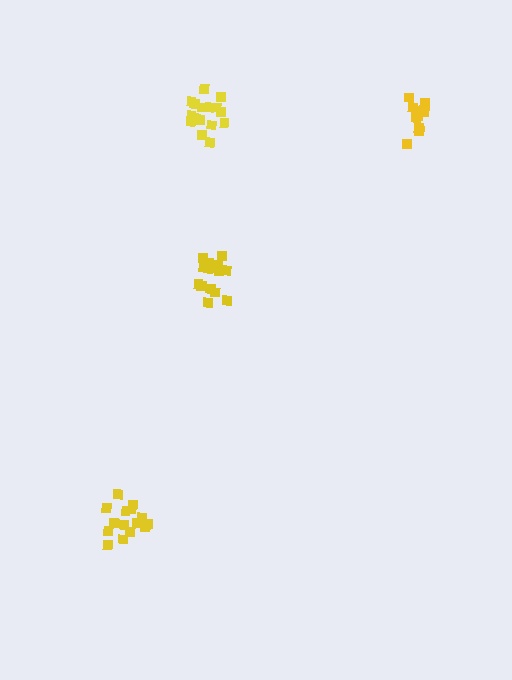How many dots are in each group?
Group 1: 17 dots, Group 2: 16 dots, Group 3: 13 dots, Group 4: 15 dots (61 total).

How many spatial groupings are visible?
There are 4 spatial groupings.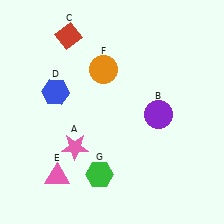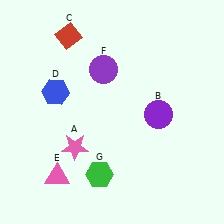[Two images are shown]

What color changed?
The circle (F) changed from orange in Image 1 to purple in Image 2.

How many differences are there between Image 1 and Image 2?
There is 1 difference between the two images.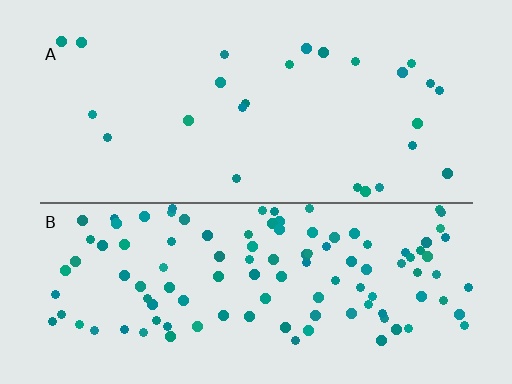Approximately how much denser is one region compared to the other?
Approximately 4.4× — region B over region A.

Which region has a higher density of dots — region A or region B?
B (the bottom).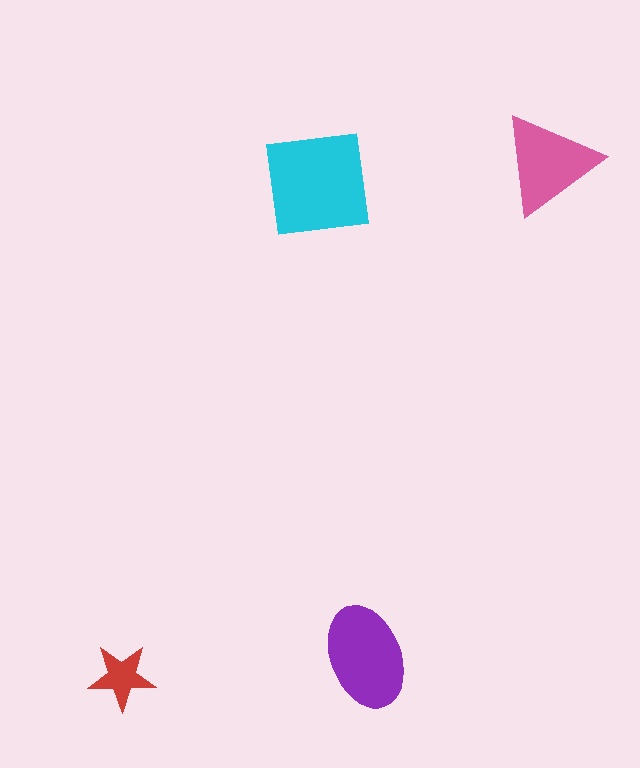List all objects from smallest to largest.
The red star, the pink triangle, the purple ellipse, the cyan square.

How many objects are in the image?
There are 4 objects in the image.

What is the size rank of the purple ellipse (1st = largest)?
2nd.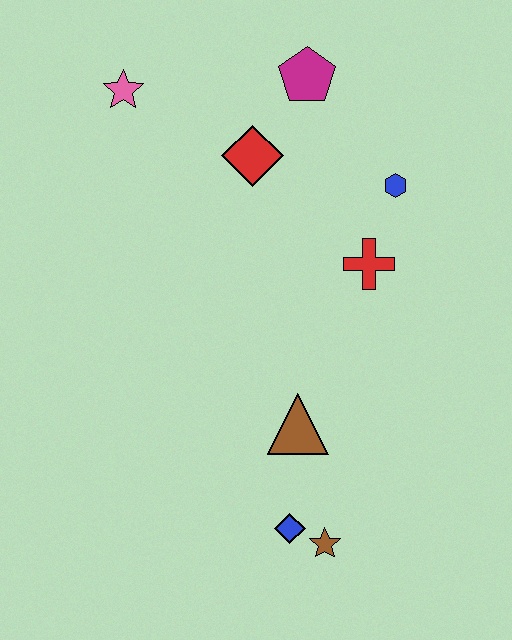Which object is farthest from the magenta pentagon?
The brown star is farthest from the magenta pentagon.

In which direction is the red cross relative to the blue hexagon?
The red cross is below the blue hexagon.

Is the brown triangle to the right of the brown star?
No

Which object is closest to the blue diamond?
The brown star is closest to the blue diamond.